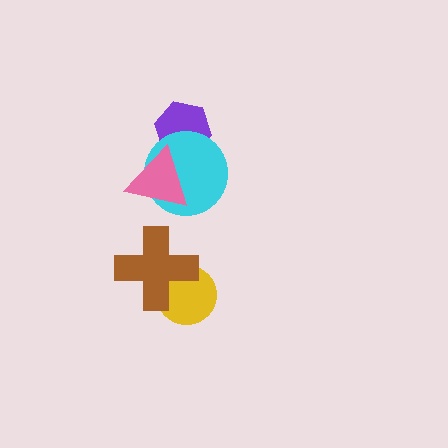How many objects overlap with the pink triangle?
2 objects overlap with the pink triangle.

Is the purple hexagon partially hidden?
Yes, it is partially covered by another shape.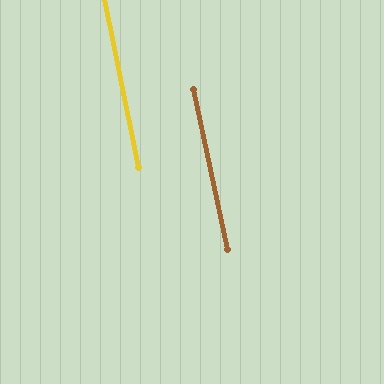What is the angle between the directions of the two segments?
Approximately 0 degrees.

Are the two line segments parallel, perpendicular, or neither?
Parallel — their directions differ by only 0.4°.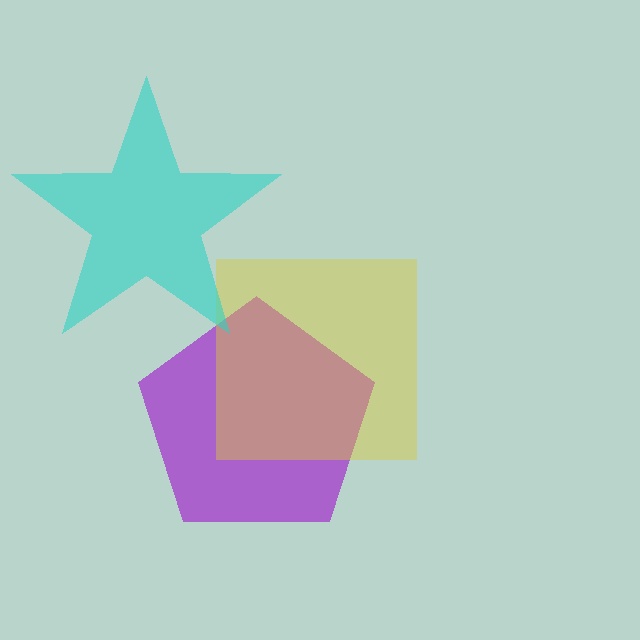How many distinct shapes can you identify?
There are 3 distinct shapes: a purple pentagon, a yellow square, a cyan star.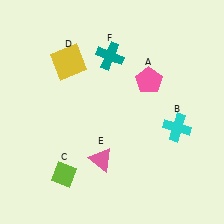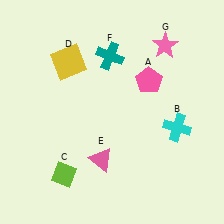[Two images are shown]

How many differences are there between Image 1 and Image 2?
There is 1 difference between the two images.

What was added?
A pink star (G) was added in Image 2.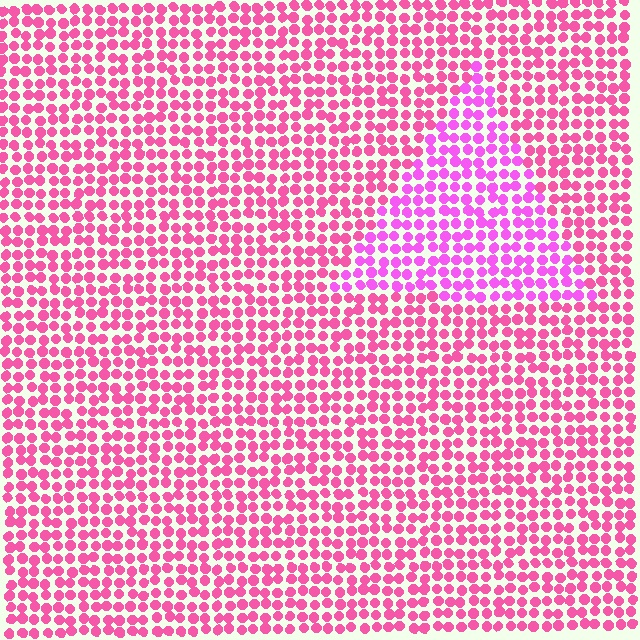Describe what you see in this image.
The image is filled with small pink elements in a uniform arrangement. A triangle-shaped region is visible where the elements are tinted to a slightly different hue, forming a subtle color boundary.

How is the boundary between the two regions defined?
The boundary is defined purely by a slight shift in hue (about 29 degrees). Spacing, size, and orientation are identical on both sides.